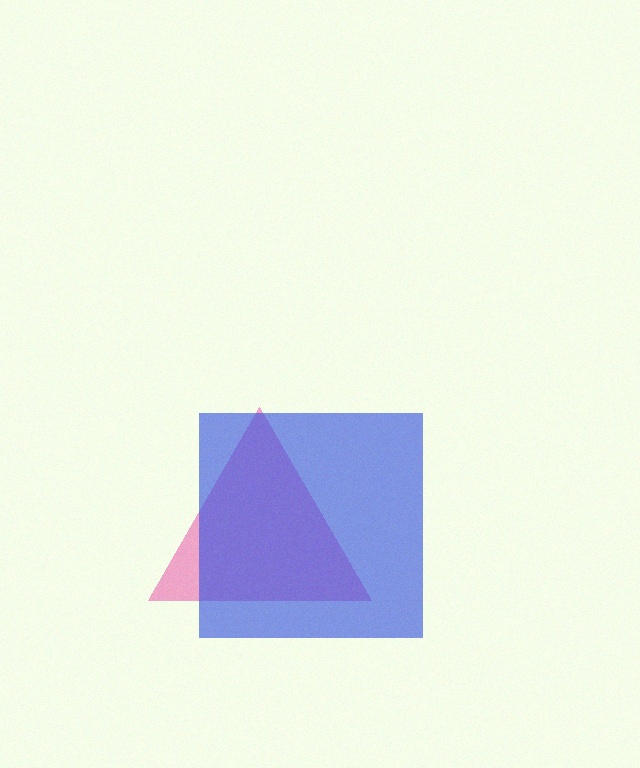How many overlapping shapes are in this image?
There are 2 overlapping shapes in the image.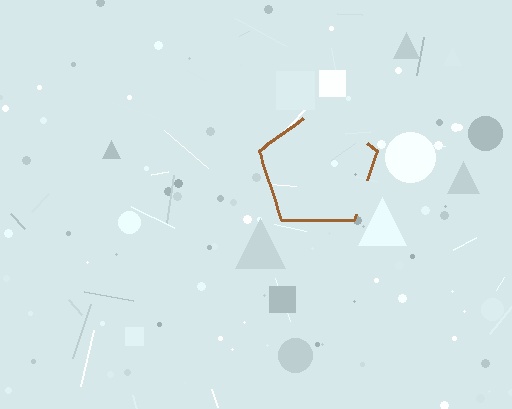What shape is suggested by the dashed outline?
The dashed outline suggests a pentagon.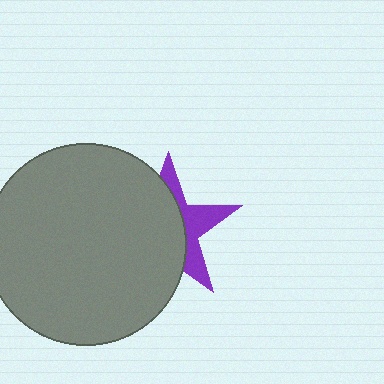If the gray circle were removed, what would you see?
You would see the complete purple star.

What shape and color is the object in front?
The object in front is a gray circle.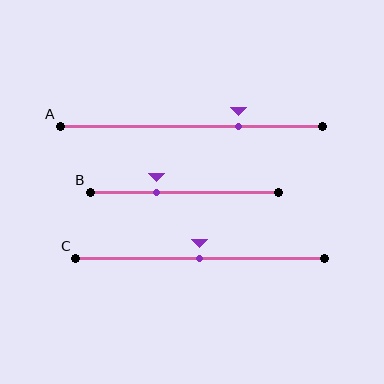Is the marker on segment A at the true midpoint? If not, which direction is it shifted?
No, the marker on segment A is shifted to the right by about 18% of the segment length.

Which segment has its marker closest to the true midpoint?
Segment C has its marker closest to the true midpoint.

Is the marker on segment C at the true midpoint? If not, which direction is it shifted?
Yes, the marker on segment C is at the true midpoint.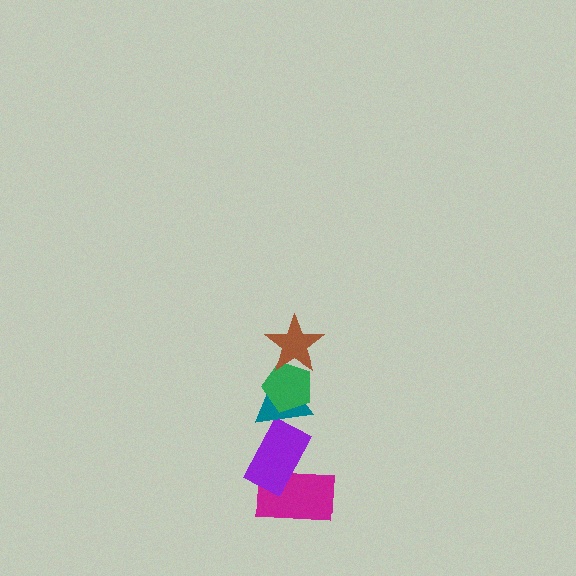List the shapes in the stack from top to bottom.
From top to bottom: the brown star, the green pentagon, the teal triangle, the purple rectangle, the magenta rectangle.